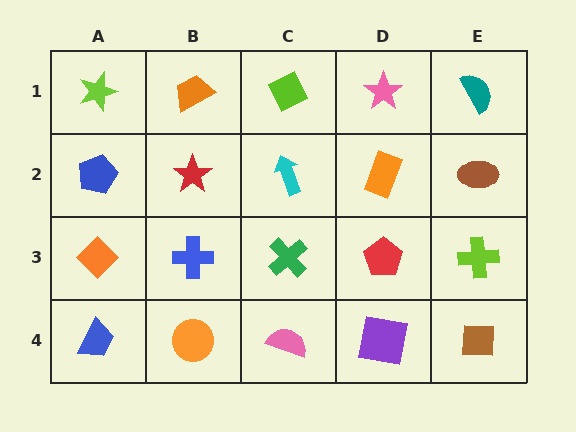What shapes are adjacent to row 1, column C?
A cyan arrow (row 2, column C), an orange trapezoid (row 1, column B), a pink star (row 1, column D).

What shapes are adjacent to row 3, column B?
A red star (row 2, column B), an orange circle (row 4, column B), an orange diamond (row 3, column A), a green cross (row 3, column C).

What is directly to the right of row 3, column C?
A red pentagon.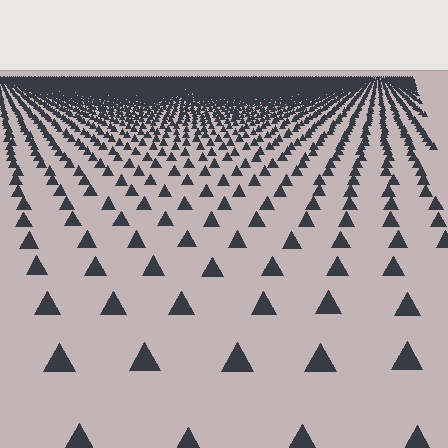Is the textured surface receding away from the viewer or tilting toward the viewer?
The surface is receding away from the viewer. Texture elements get smaller and denser toward the top.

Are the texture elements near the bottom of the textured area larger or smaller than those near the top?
Larger. Near the bottom, elements are closer to the viewer and appear at a bigger on-screen size.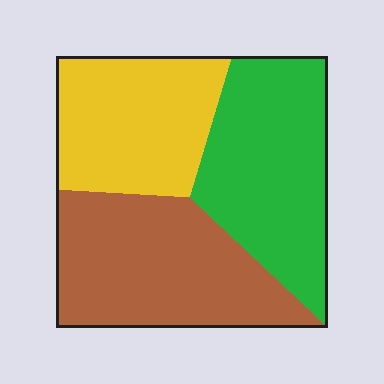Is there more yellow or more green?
Green.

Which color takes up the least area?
Yellow, at roughly 30%.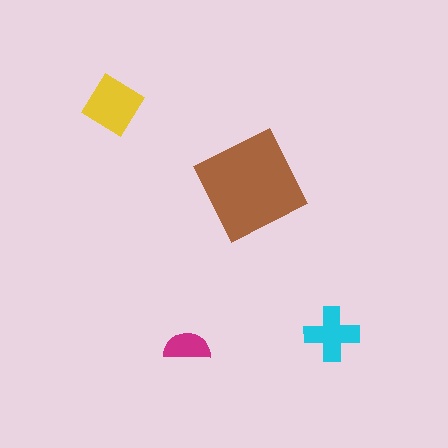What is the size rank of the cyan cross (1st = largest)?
3rd.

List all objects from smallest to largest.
The magenta semicircle, the cyan cross, the yellow diamond, the brown diamond.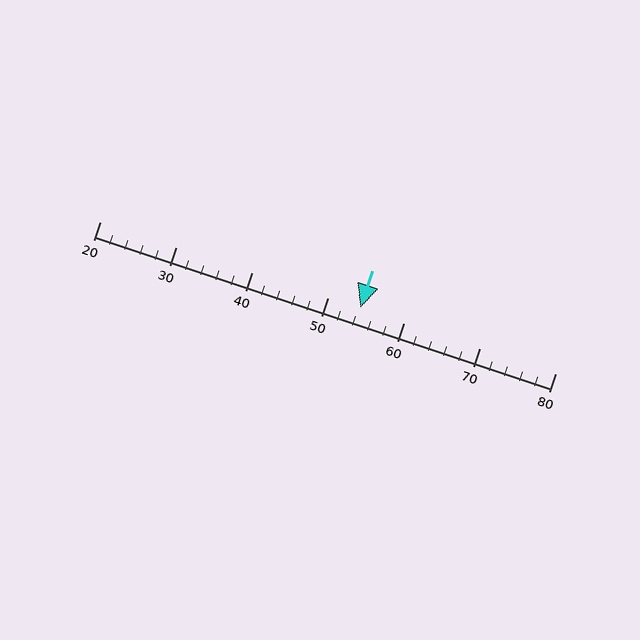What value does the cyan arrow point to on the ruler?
The cyan arrow points to approximately 54.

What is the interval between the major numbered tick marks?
The major tick marks are spaced 10 units apart.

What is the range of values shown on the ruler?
The ruler shows values from 20 to 80.